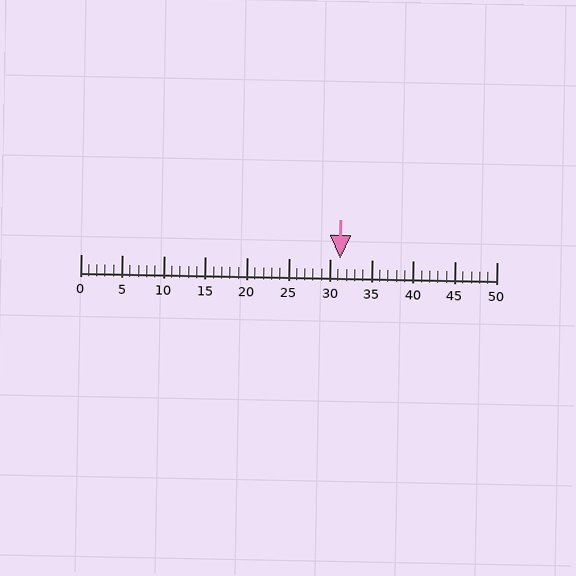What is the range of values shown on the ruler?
The ruler shows values from 0 to 50.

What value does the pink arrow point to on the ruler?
The pink arrow points to approximately 31.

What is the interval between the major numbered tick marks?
The major tick marks are spaced 5 units apart.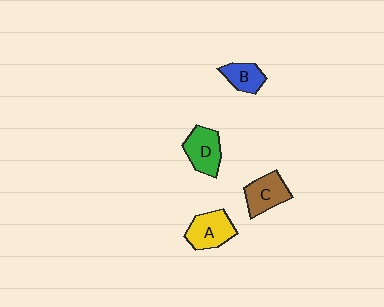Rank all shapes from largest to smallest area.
From largest to smallest: A (yellow), D (green), C (brown), B (blue).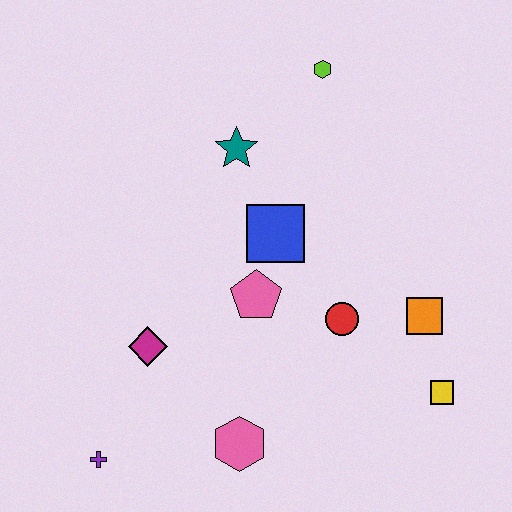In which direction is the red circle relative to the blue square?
The red circle is below the blue square.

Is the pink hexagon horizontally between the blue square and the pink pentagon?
No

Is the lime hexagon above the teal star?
Yes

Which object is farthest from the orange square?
The purple cross is farthest from the orange square.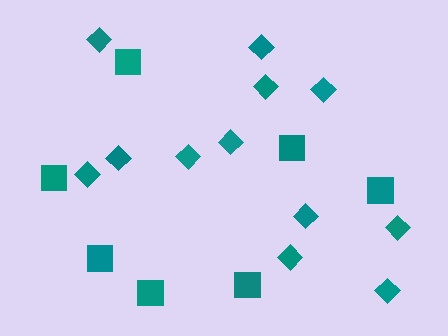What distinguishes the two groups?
There are 2 groups: one group of diamonds (12) and one group of squares (7).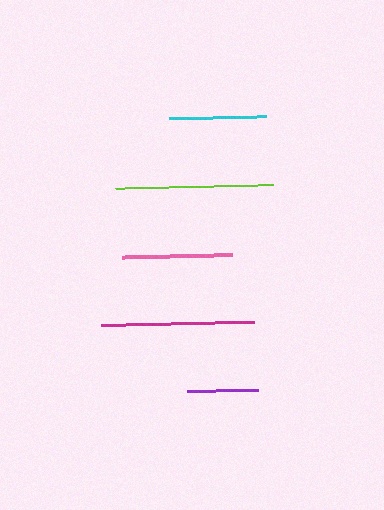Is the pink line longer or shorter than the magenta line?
The magenta line is longer than the pink line.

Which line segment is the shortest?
The purple line is the shortest at approximately 71 pixels.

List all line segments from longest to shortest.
From longest to shortest: lime, magenta, pink, cyan, purple.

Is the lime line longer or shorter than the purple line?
The lime line is longer than the purple line.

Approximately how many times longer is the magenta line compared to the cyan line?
The magenta line is approximately 1.6 times the length of the cyan line.